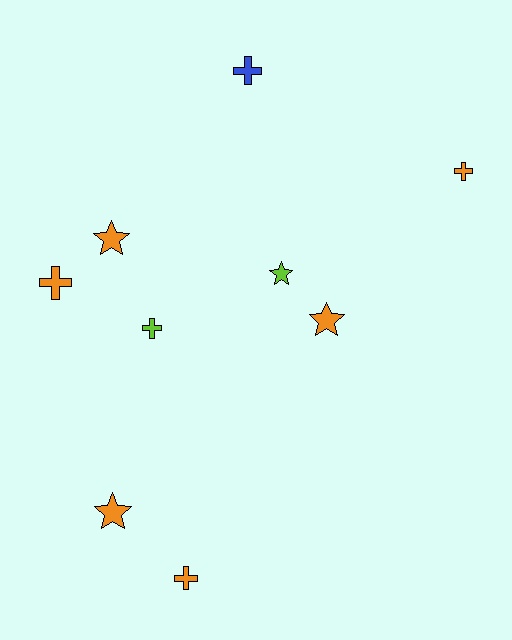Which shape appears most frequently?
Cross, with 5 objects.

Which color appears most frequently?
Orange, with 6 objects.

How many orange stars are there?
There are 3 orange stars.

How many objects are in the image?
There are 9 objects.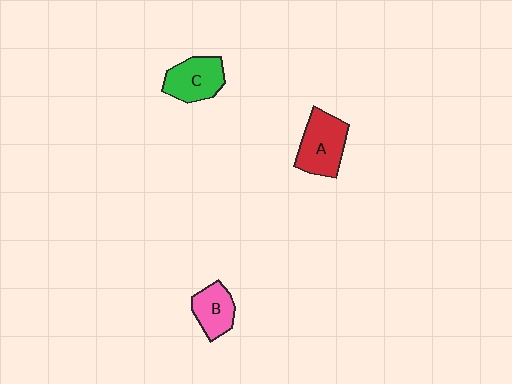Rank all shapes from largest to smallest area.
From largest to smallest: A (red), C (green), B (pink).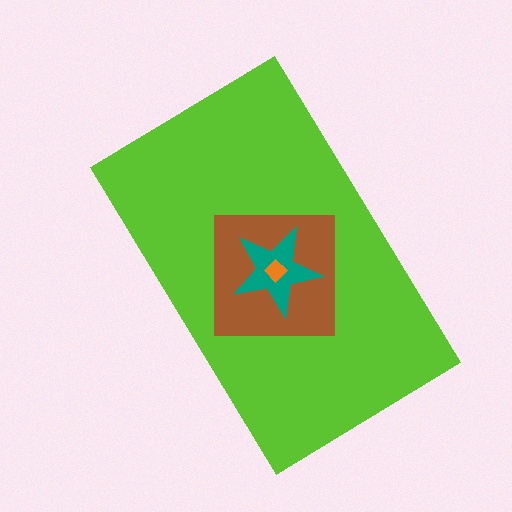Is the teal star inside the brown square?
Yes.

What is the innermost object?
The orange diamond.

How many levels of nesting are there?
4.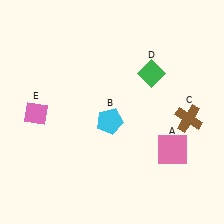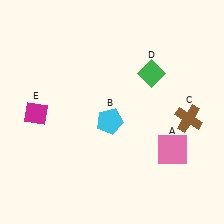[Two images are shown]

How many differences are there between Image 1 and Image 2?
There is 1 difference between the two images.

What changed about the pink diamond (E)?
In Image 1, E is pink. In Image 2, it changed to magenta.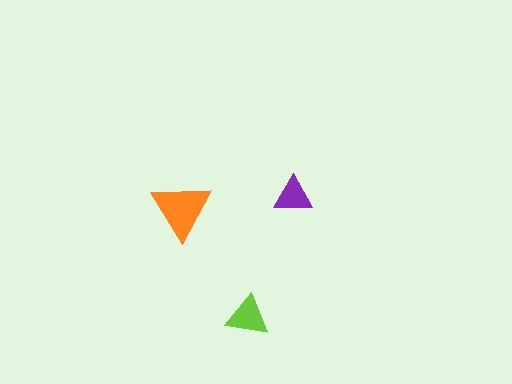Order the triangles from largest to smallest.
the orange one, the lime one, the purple one.